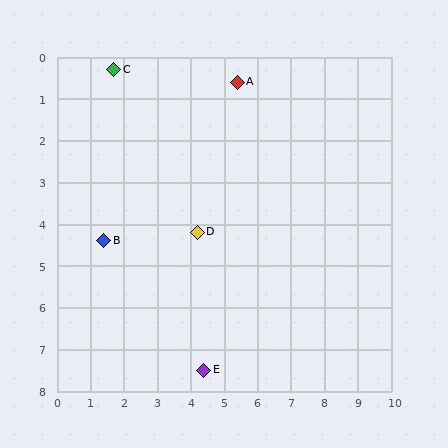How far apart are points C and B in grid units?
Points C and B are about 4.1 grid units apart.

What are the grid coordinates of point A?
Point A is at approximately (5.4, 0.6).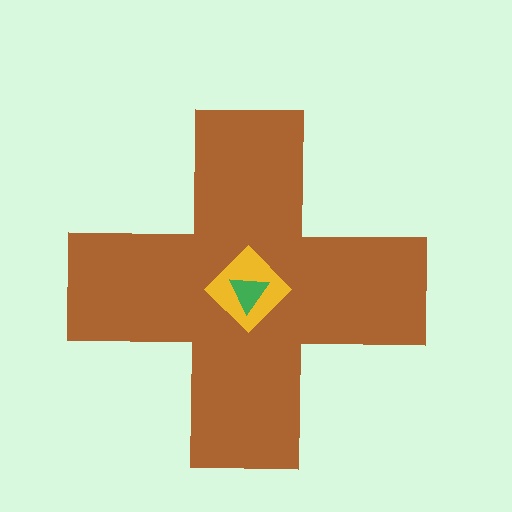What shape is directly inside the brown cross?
The yellow diamond.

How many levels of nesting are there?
3.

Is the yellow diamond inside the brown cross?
Yes.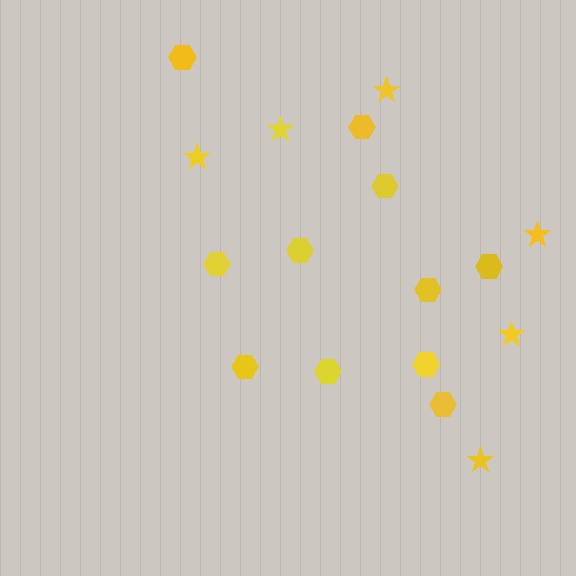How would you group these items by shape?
There are 2 groups: one group of hexagons (11) and one group of stars (6).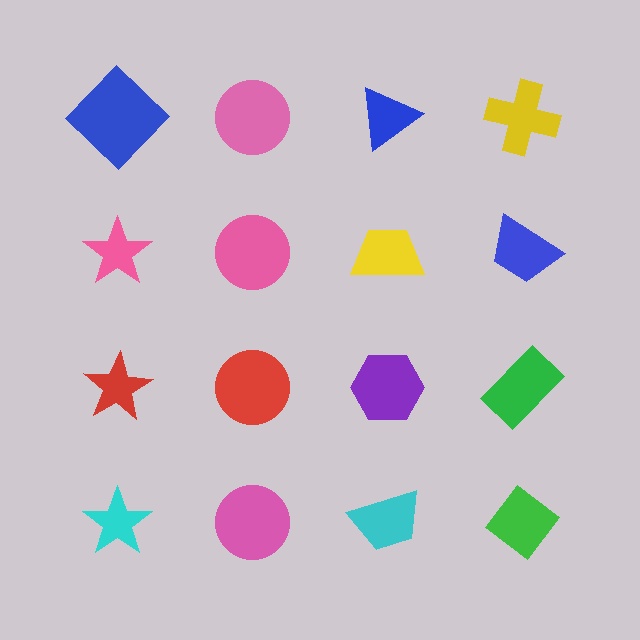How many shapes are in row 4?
4 shapes.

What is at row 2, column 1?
A pink star.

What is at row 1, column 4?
A yellow cross.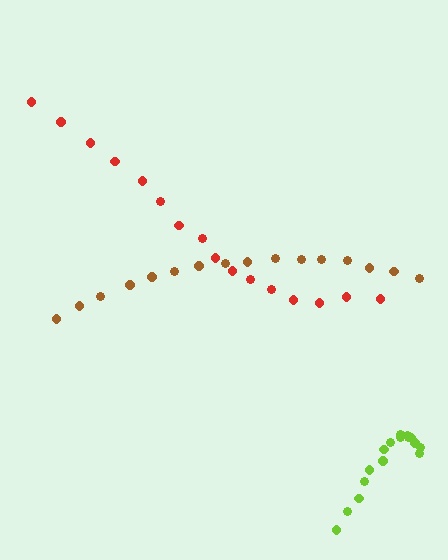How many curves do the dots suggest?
There are 3 distinct paths.